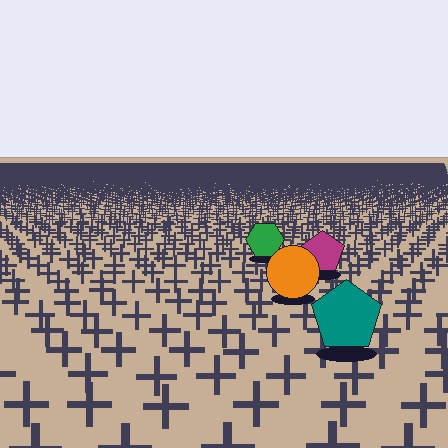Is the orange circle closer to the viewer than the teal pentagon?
No. The teal pentagon is closer — you can tell from the texture gradient: the ground texture is coarser near it.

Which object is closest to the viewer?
The teal pentagon is closest. The texture marks near it are larger and more spread out.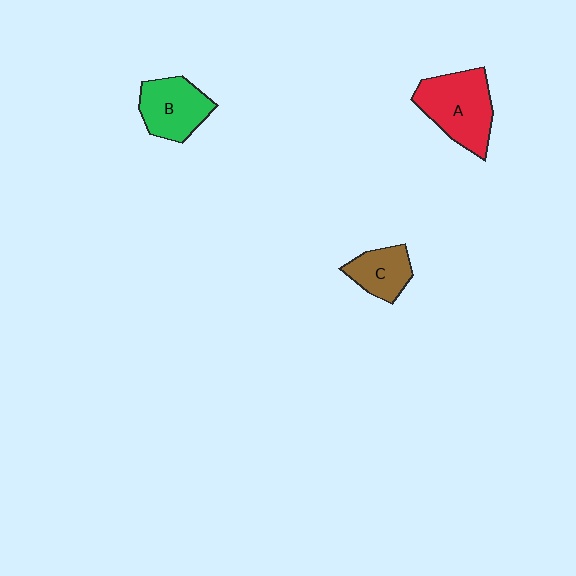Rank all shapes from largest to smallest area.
From largest to smallest: A (red), B (green), C (brown).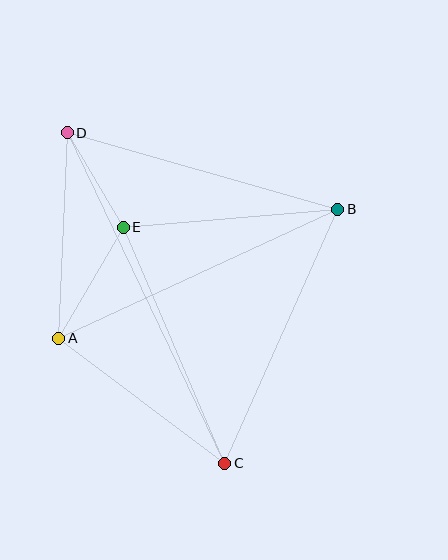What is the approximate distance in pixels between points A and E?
The distance between A and E is approximately 129 pixels.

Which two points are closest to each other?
Points D and E are closest to each other.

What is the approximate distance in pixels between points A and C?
The distance between A and C is approximately 208 pixels.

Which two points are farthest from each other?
Points C and D are farthest from each other.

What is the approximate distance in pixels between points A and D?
The distance between A and D is approximately 206 pixels.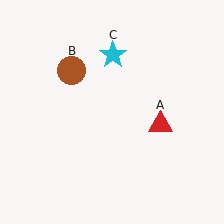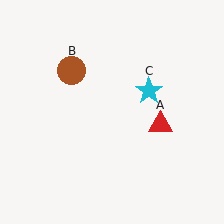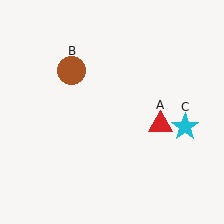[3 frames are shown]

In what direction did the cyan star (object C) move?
The cyan star (object C) moved down and to the right.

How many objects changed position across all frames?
1 object changed position: cyan star (object C).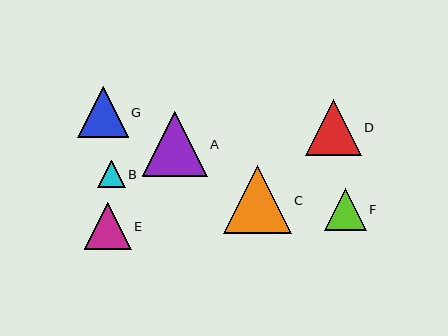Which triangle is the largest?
Triangle C is the largest with a size of approximately 68 pixels.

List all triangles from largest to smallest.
From largest to smallest: C, A, D, G, E, F, B.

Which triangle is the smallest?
Triangle B is the smallest with a size of approximately 27 pixels.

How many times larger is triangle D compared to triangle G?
Triangle D is approximately 1.1 times the size of triangle G.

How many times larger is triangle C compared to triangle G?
Triangle C is approximately 1.3 times the size of triangle G.